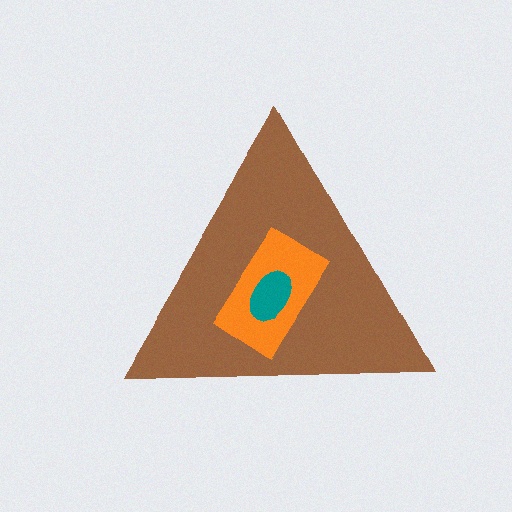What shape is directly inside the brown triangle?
The orange rectangle.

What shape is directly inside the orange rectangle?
The teal ellipse.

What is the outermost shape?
The brown triangle.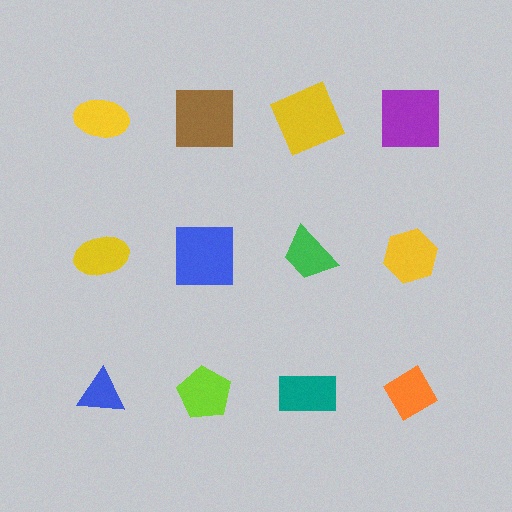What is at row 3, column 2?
A lime pentagon.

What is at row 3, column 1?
A blue triangle.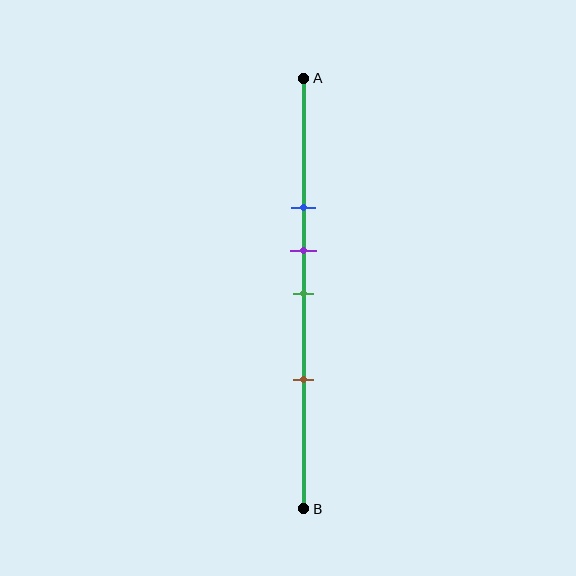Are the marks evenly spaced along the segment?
No, the marks are not evenly spaced.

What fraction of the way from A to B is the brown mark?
The brown mark is approximately 70% (0.7) of the way from A to B.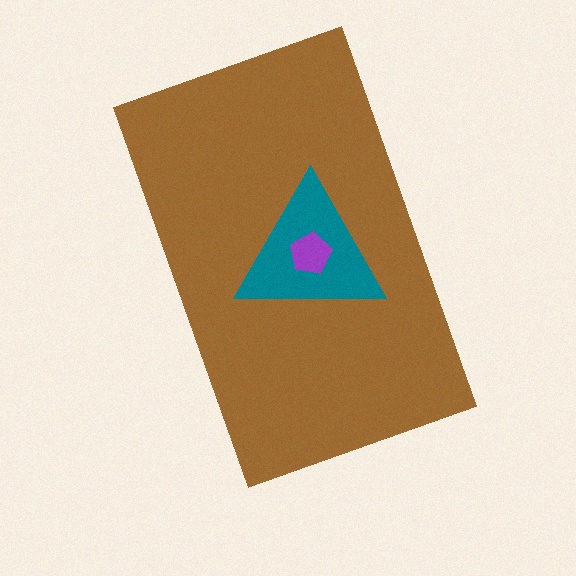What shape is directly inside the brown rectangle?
The teal triangle.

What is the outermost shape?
The brown rectangle.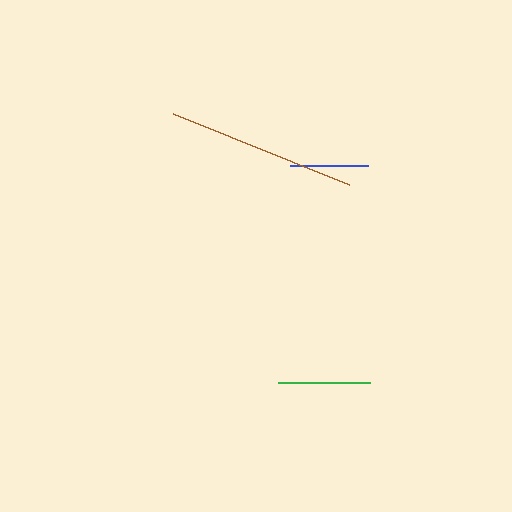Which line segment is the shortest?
The blue line is the shortest at approximately 78 pixels.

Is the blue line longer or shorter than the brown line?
The brown line is longer than the blue line.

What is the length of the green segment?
The green segment is approximately 92 pixels long.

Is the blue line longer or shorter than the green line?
The green line is longer than the blue line.